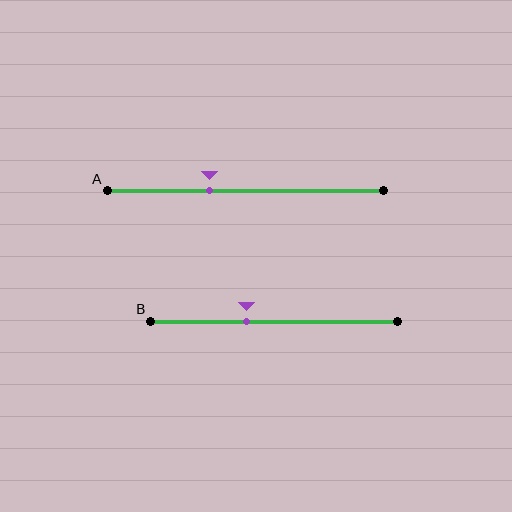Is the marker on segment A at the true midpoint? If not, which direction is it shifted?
No, the marker on segment A is shifted to the left by about 13% of the segment length.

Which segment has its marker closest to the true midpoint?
Segment B has its marker closest to the true midpoint.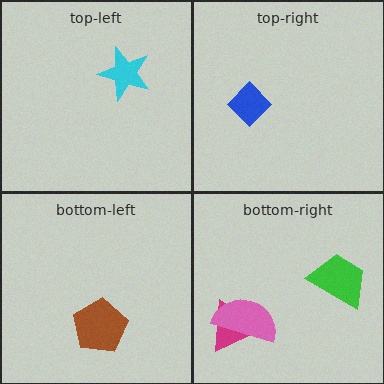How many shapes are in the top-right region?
1.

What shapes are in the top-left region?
The cyan star.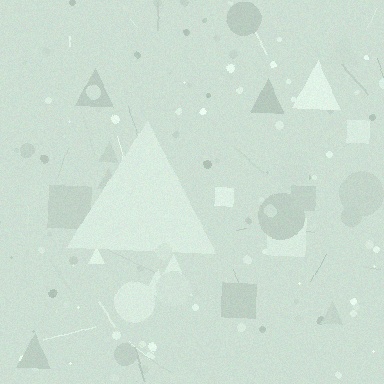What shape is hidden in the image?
A triangle is hidden in the image.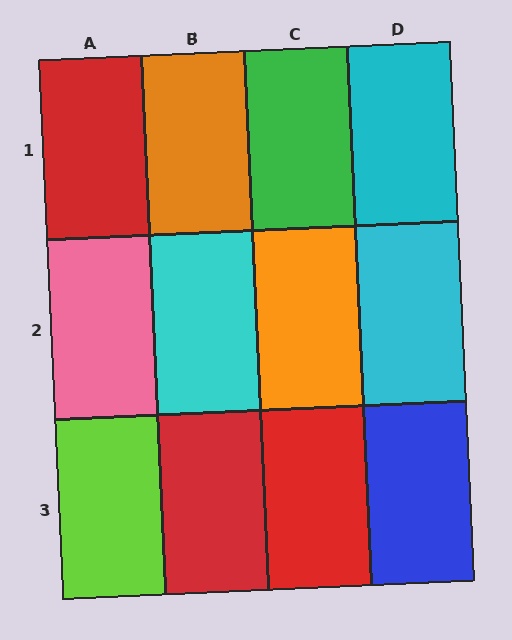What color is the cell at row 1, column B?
Orange.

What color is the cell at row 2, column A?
Pink.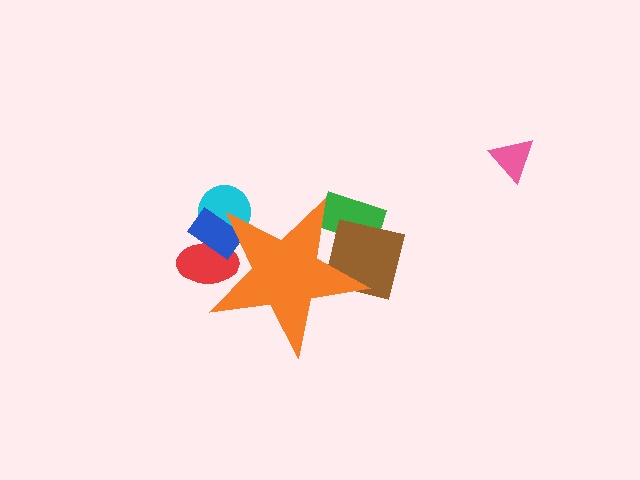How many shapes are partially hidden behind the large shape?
5 shapes are partially hidden.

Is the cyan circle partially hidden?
Yes, the cyan circle is partially hidden behind the orange star.